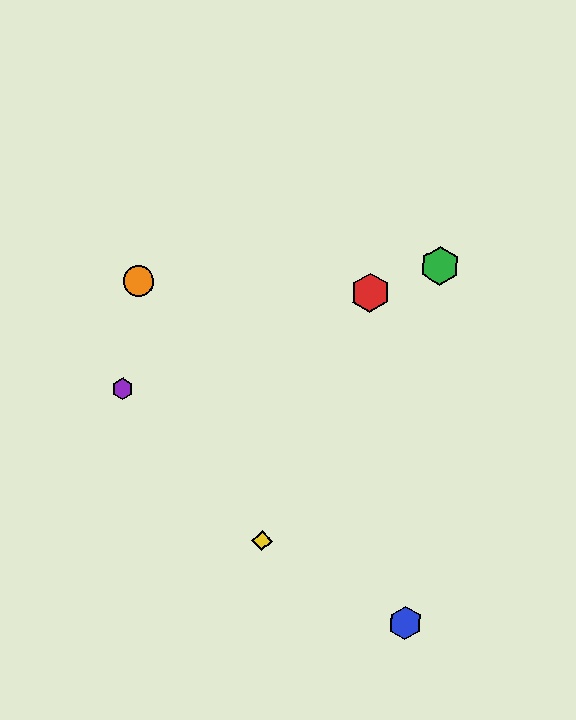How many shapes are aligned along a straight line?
3 shapes (the red hexagon, the green hexagon, the purple hexagon) are aligned along a straight line.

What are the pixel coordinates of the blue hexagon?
The blue hexagon is at (405, 623).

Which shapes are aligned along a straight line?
The red hexagon, the green hexagon, the purple hexagon are aligned along a straight line.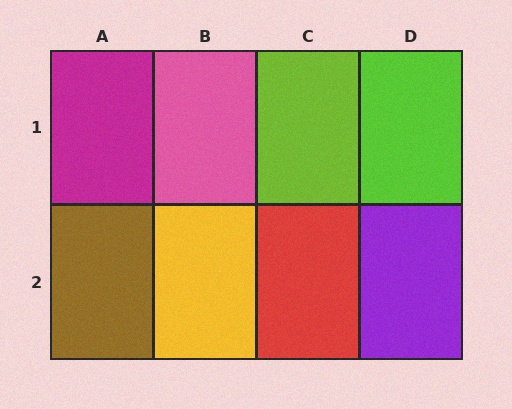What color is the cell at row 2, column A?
Brown.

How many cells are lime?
2 cells are lime.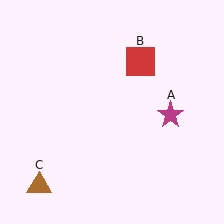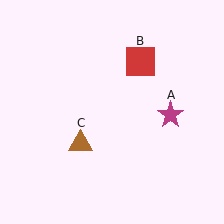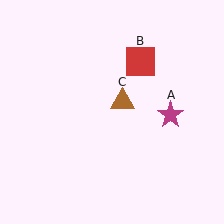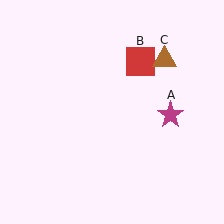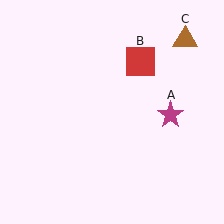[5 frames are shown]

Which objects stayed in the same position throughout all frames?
Magenta star (object A) and red square (object B) remained stationary.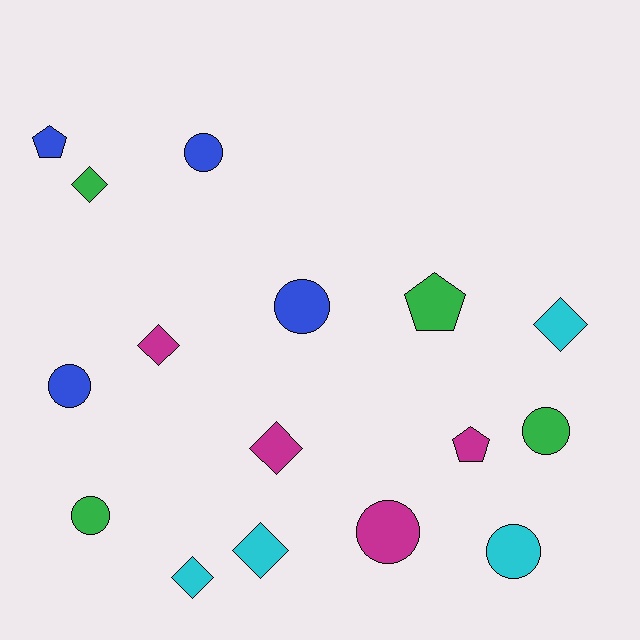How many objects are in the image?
There are 16 objects.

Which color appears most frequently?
Blue, with 4 objects.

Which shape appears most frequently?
Circle, with 7 objects.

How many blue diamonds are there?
There are no blue diamonds.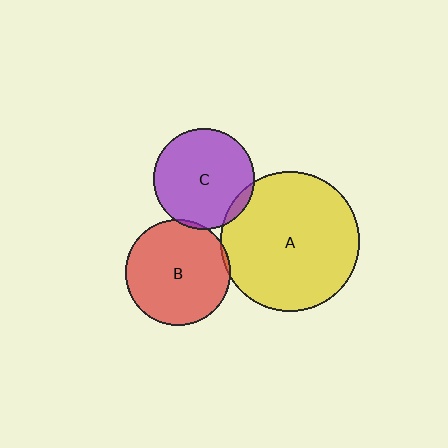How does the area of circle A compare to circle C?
Approximately 1.9 times.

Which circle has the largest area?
Circle A (yellow).